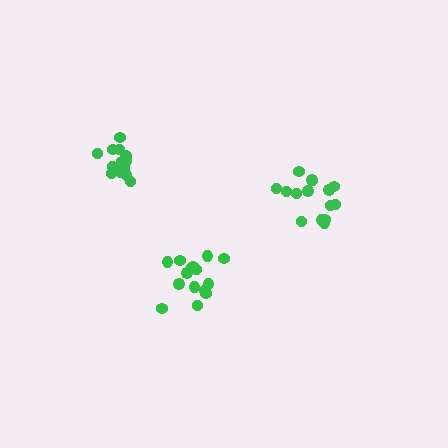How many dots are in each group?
Group 1: 15 dots, Group 2: 15 dots, Group 3: 15 dots (45 total).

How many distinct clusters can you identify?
There are 3 distinct clusters.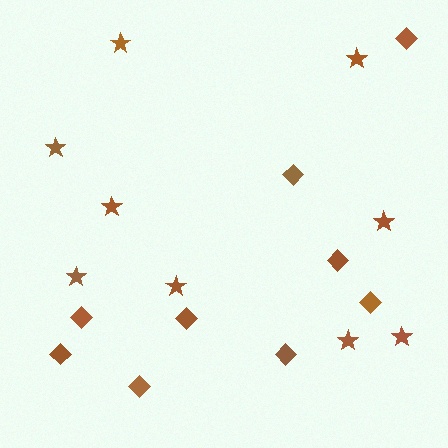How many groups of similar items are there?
There are 2 groups: one group of stars (9) and one group of diamonds (9).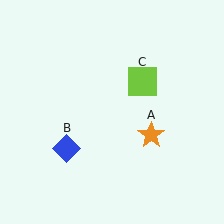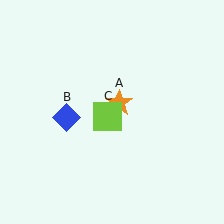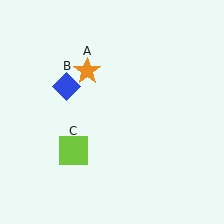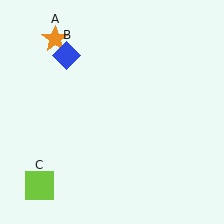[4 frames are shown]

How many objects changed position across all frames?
3 objects changed position: orange star (object A), blue diamond (object B), lime square (object C).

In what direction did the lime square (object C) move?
The lime square (object C) moved down and to the left.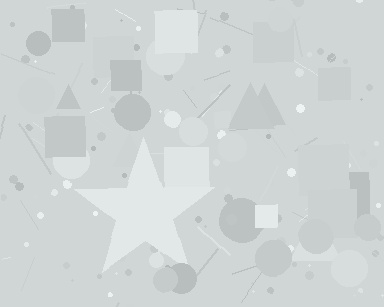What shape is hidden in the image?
A star is hidden in the image.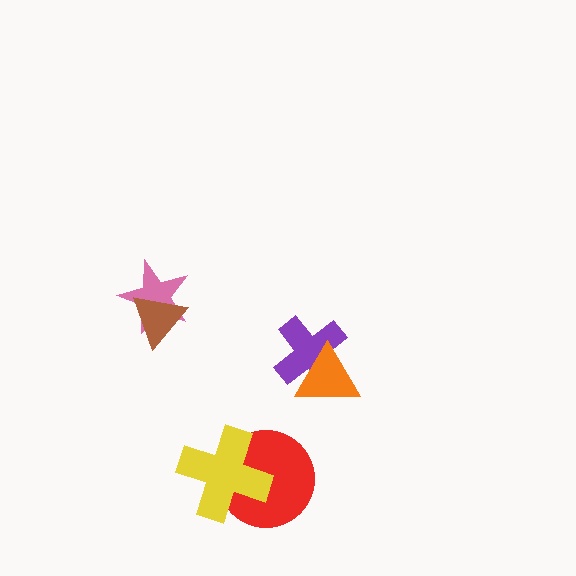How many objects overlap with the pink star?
1 object overlaps with the pink star.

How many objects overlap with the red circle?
1 object overlaps with the red circle.